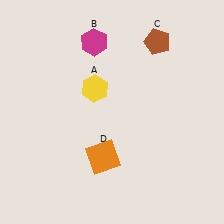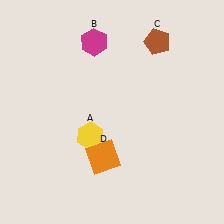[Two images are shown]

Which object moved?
The yellow hexagon (A) moved down.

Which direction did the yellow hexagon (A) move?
The yellow hexagon (A) moved down.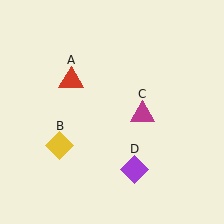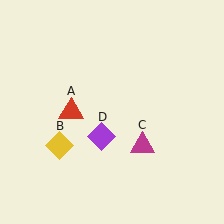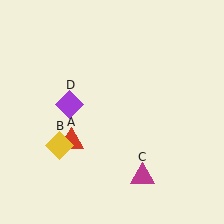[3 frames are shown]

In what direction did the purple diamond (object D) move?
The purple diamond (object D) moved up and to the left.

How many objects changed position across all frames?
3 objects changed position: red triangle (object A), magenta triangle (object C), purple diamond (object D).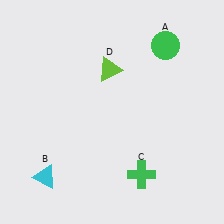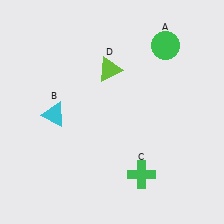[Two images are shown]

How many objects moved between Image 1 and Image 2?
1 object moved between the two images.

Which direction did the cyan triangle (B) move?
The cyan triangle (B) moved up.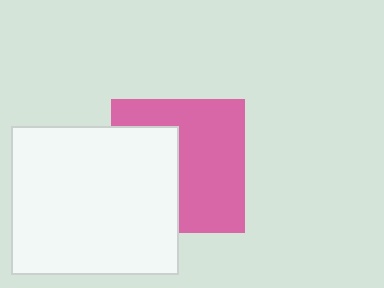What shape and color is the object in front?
The object in front is a white rectangle.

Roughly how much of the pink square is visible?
About half of it is visible (roughly 59%).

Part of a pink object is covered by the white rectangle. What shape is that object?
It is a square.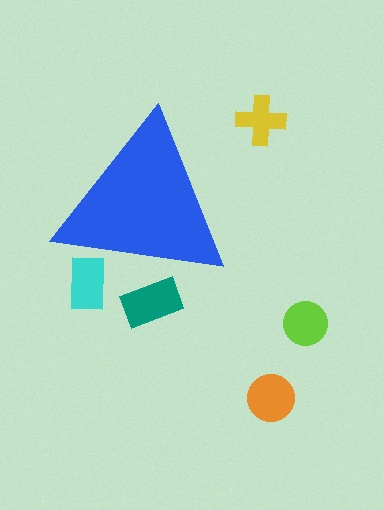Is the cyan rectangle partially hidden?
Yes, the cyan rectangle is partially hidden behind the blue triangle.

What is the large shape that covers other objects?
A blue triangle.